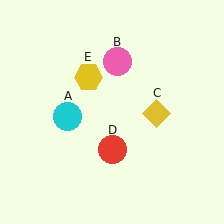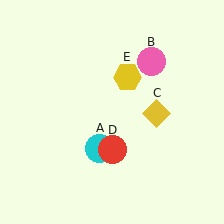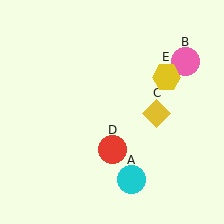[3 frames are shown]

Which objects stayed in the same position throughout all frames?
Yellow diamond (object C) and red circle (object D) remained stationary.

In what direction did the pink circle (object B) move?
The pink circle (object B) moved right.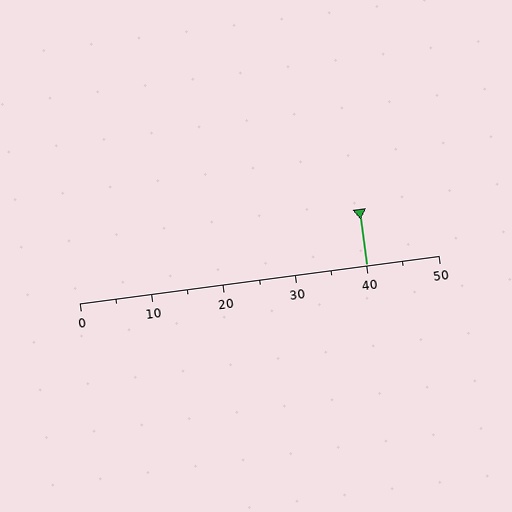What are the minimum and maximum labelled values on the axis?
The axis runs from 0 to 50.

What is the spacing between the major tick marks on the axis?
The major ticks are spaced 10 apart.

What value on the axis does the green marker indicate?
The marker indicates approximately 40.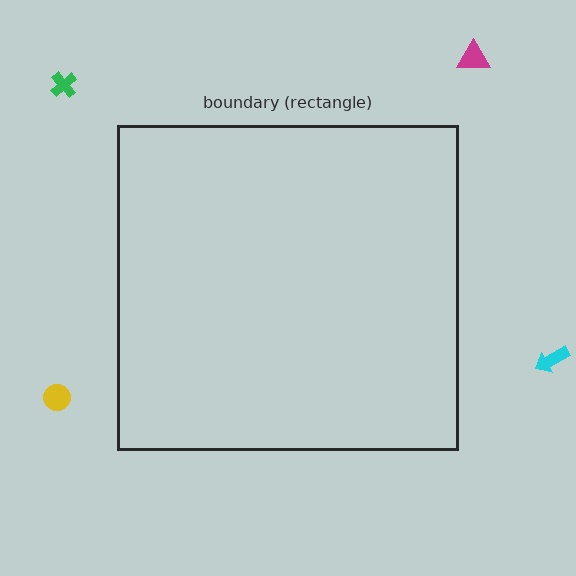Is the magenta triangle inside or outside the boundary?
Outside.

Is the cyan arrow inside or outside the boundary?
Outside.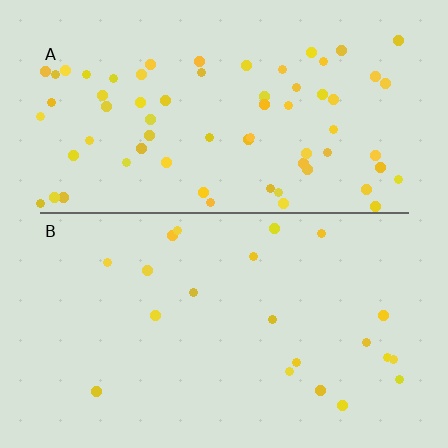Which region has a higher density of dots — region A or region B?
A (the top).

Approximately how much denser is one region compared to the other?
Approximately 3.2× — region A over region B.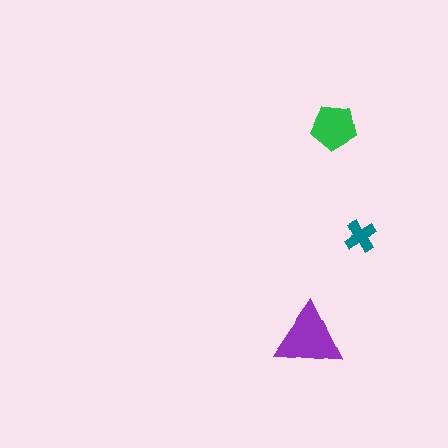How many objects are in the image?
There are 3 objects in the image.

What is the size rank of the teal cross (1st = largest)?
3rd.